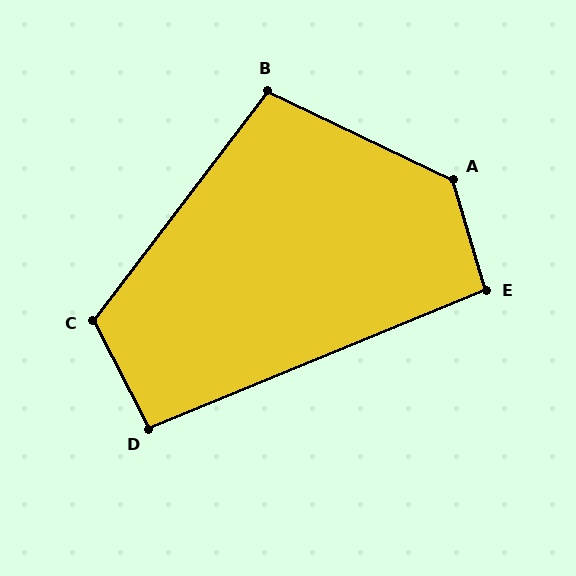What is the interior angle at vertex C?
Approximately 115 degrees (obtuse).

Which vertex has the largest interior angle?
A, at approximately 132 degrees.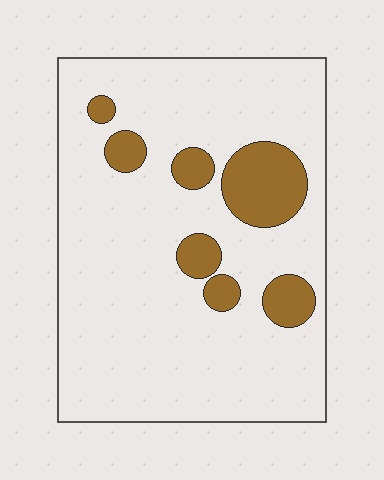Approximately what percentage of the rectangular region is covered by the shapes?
Approximately 15%.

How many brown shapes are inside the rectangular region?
7.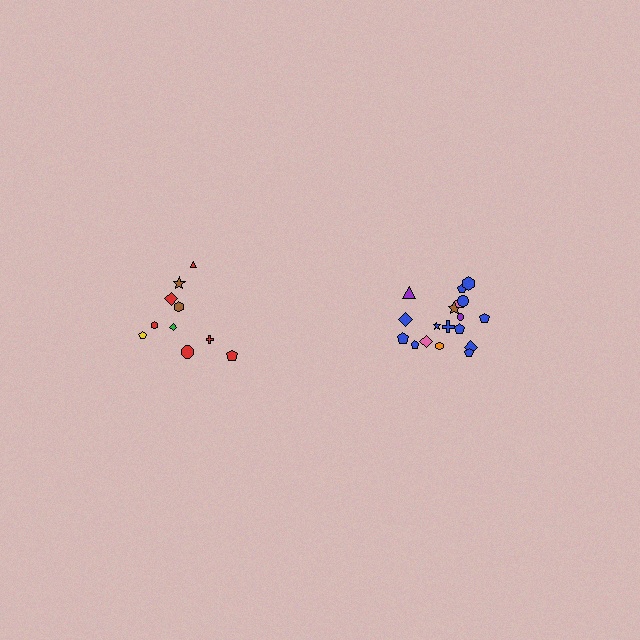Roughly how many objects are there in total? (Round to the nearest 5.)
Roughly 30 objects in total.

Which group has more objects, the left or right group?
The right group.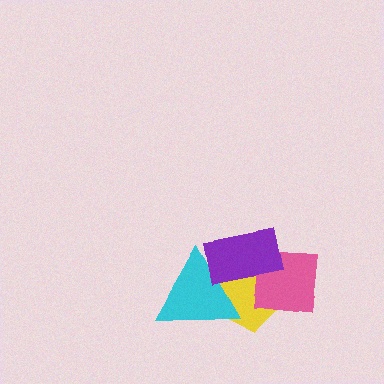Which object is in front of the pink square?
The purple rectangle is in front of the pink square.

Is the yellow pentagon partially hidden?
Yes, it is partially covered by another shape.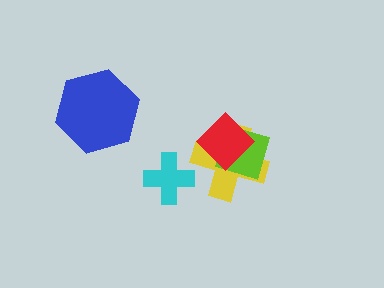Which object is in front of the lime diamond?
The red diamond is in front of the lime diamond.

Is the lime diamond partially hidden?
Yes, it is partially covered by another shape.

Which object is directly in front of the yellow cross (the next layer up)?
The lime diamond is directly in front of the yellow cross.